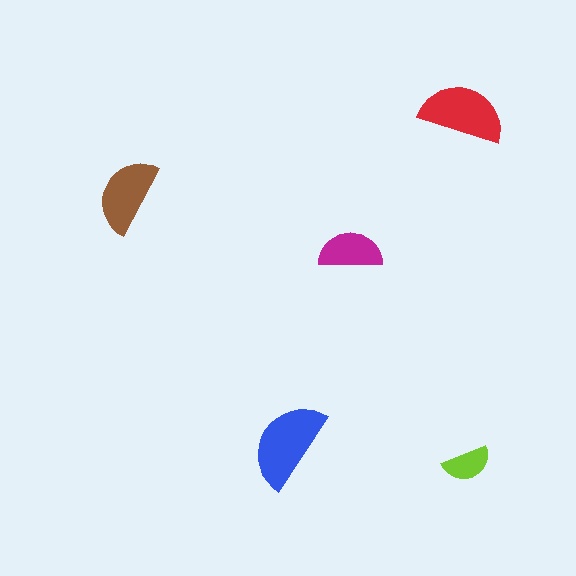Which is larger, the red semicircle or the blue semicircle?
The blue one.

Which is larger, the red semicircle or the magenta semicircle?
The red one.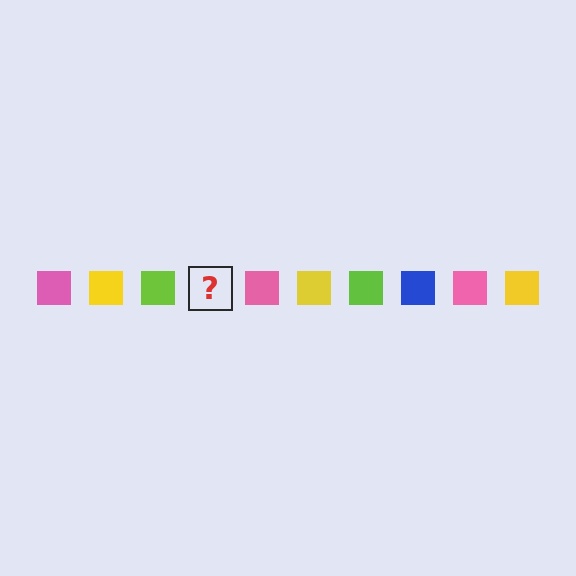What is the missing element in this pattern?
The missing element is a blue square.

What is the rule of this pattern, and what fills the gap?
The rule is that the pattern cycles through pink, yellow, lime, blue squares. The gap should be filled with a blue square.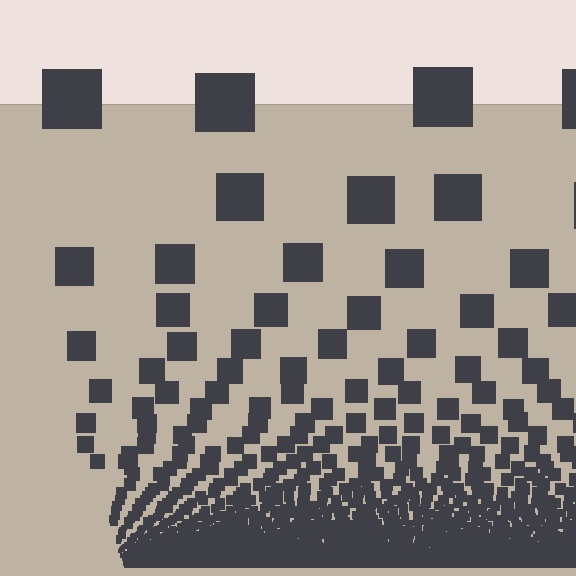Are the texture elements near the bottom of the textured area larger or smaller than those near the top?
Smaller. The gradient is inverted — elements near the bottom are smaller and denser.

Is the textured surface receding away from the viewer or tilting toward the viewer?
The surface appears to tilt toward the viewer. Texture elements get larger and sparser toward the top.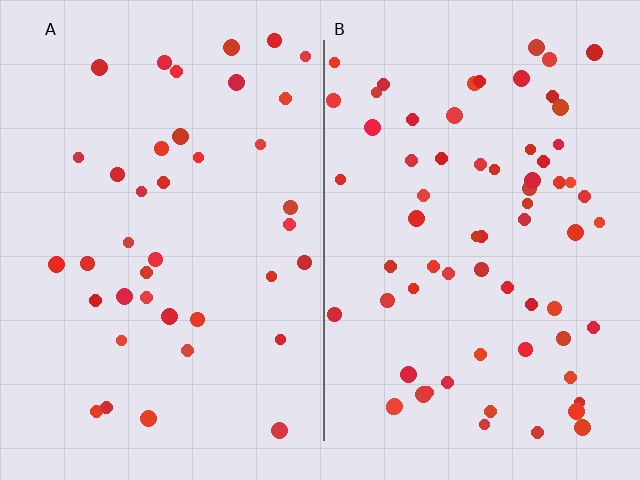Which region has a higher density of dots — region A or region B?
B (the right).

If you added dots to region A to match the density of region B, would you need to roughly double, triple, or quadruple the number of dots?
Approximately double.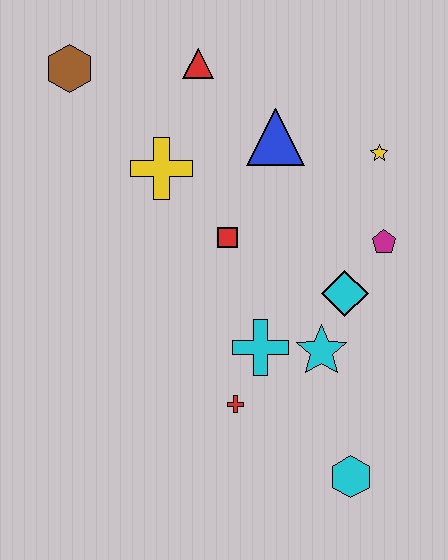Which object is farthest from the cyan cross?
The brown hexagon is farthest from the cyan cross.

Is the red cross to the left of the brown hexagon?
No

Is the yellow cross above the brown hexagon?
No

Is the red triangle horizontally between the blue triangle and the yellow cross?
Yes